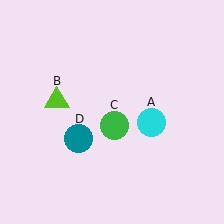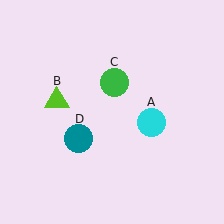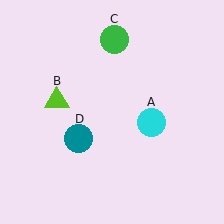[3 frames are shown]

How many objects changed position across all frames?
1 object changed position: green circle (object C).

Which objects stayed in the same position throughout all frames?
Cyan circle (object A) and lime triangle (object B) and teal circle (object D) remained stationary.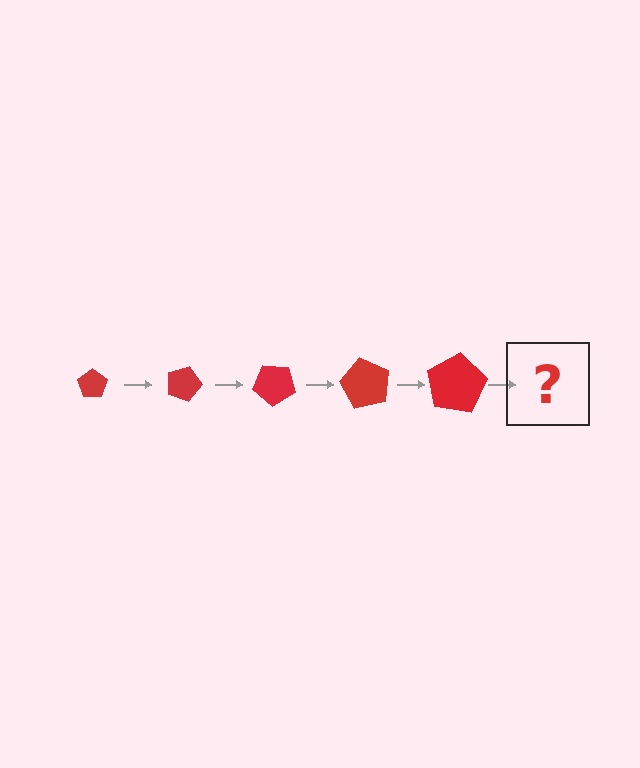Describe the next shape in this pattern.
It should be a pentagon, larger than the previous one and rotated 100 degrees from the start.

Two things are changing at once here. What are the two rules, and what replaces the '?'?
The two rules are that the pentagon grows larger each step and it rotates 20 degrees each step. The '?' should be a pentagon, larger than the previous one and rotated 100 degrees from the start.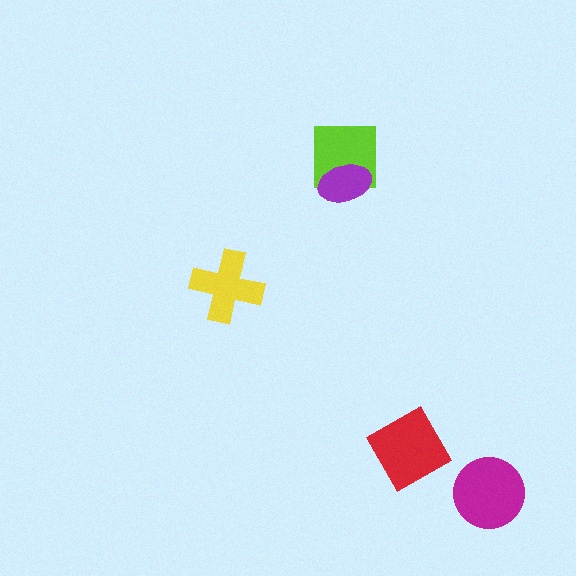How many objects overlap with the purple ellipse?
1 object overlaps with the purple ellipse.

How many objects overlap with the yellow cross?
0 objects overlap with the yellow cross.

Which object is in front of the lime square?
The purple ellipse is in front of the lime square.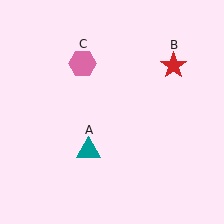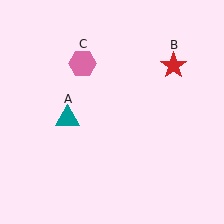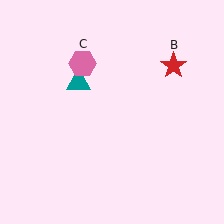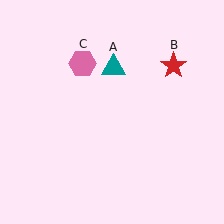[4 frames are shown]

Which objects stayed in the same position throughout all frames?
Red star (object B) and pink hexagon (object C) remained stationary.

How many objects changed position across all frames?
1 object changed position: teal triangle (object A).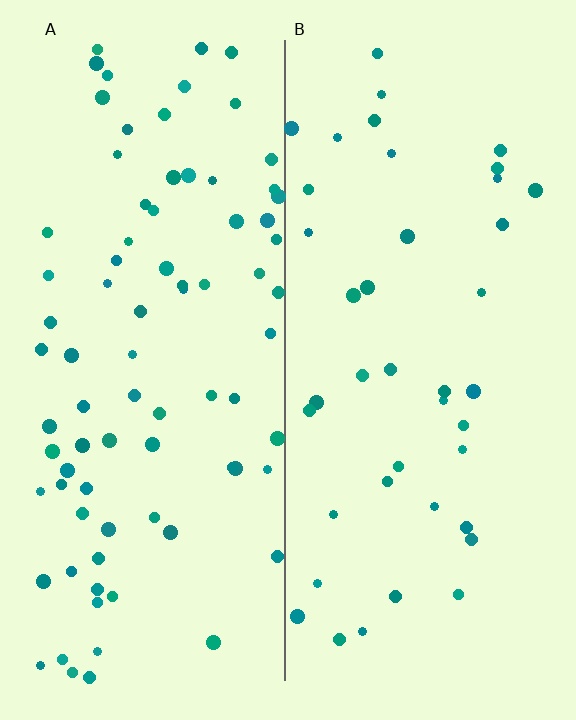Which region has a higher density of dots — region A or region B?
A (the left).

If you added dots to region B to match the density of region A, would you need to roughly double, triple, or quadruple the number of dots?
Approximately double.